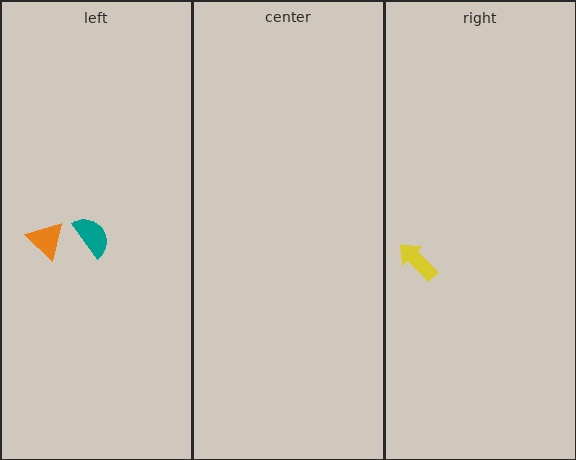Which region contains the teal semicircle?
The left region.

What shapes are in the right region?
The yellow arrow.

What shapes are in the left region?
The teal semicircle, the orange triangle.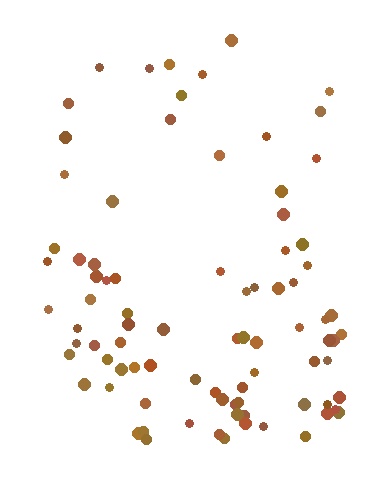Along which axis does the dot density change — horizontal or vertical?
Vertical.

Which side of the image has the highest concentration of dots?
The bottom.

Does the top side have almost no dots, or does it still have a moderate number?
Still a moderate number, just noticeably fewer than the bottom.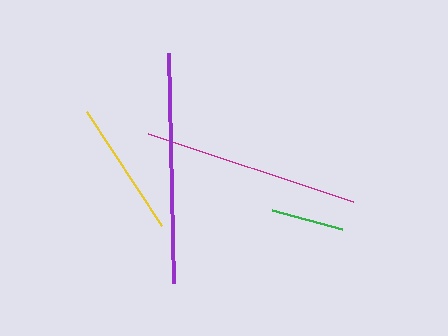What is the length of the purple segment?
The purple segment is approximately 230 pixels long.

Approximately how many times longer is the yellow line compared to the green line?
The yellow line is approximately 1.9 times the length of the green line.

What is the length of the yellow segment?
The yellow segment is approximately 136 pixels long.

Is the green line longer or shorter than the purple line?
The purple line is longer than the green line.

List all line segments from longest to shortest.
From longest to shortest: purple, magenta, yellow, green.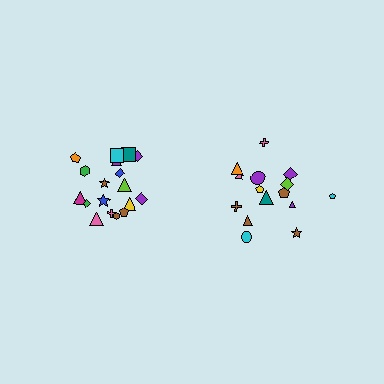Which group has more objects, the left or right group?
The left group.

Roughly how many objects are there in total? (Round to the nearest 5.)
Roughly 35 objects in total.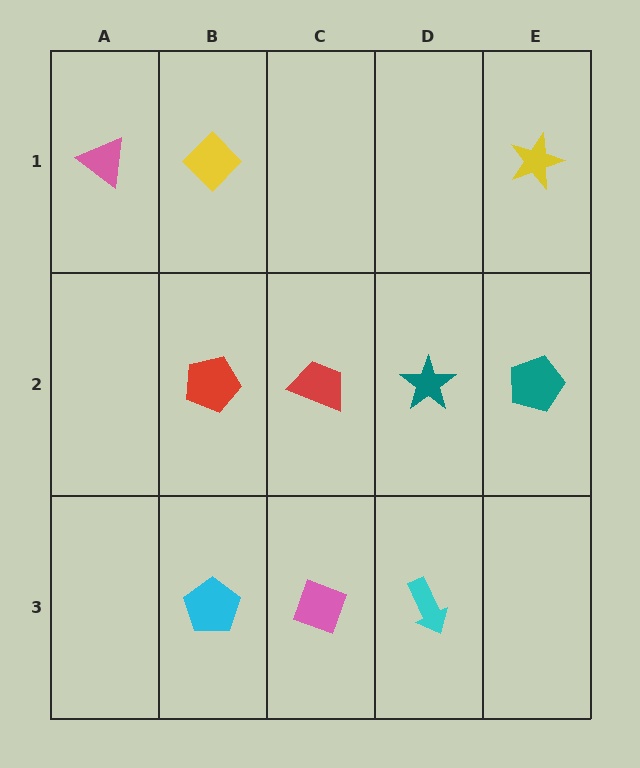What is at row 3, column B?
A cyan pentagon.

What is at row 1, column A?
A pink triangle.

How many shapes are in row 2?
4 shapes.